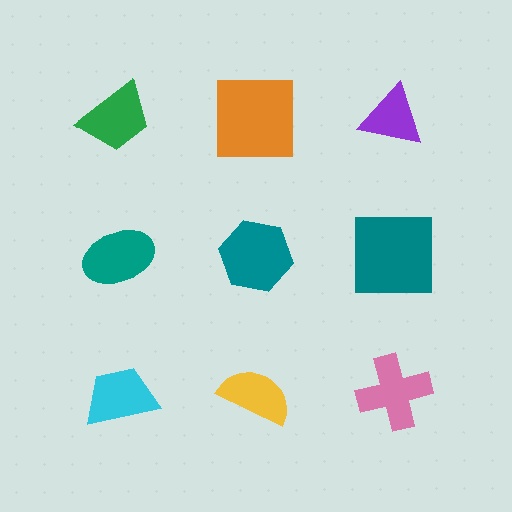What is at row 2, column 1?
A teal ellipse.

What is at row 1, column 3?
A purple triangle.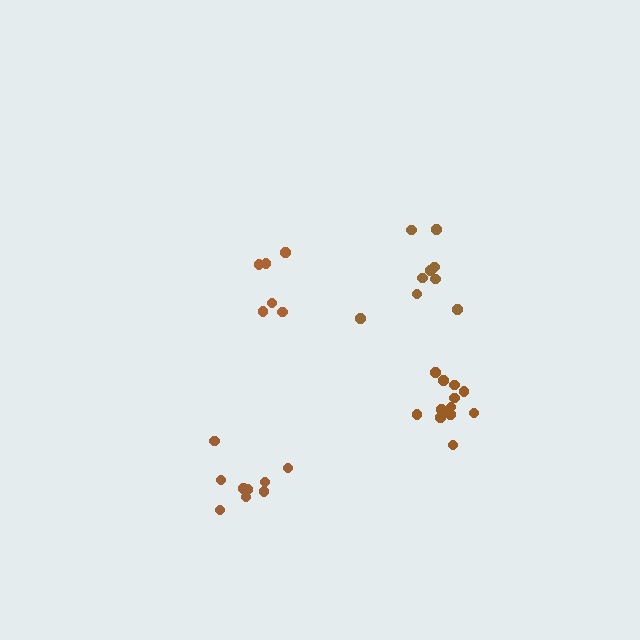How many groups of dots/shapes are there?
There are 4 groups.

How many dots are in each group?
Group 1: 6 dots, Group 2: 9 dots, Group 3: 12 dots, Group 4: 9 dots (36 total).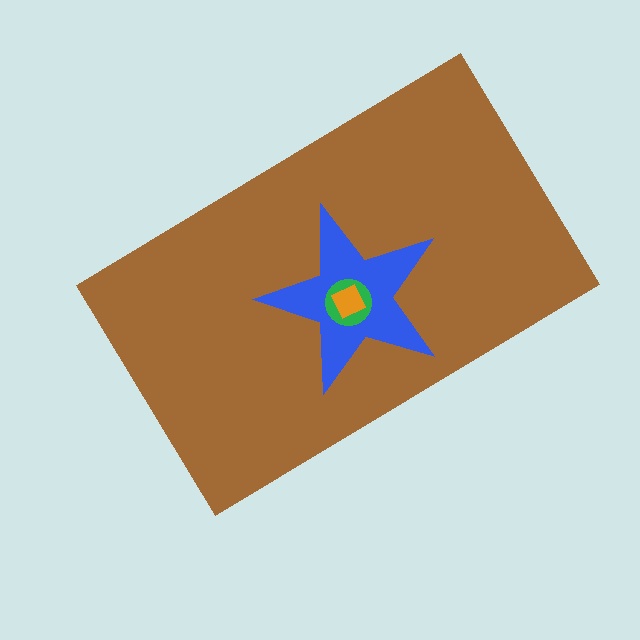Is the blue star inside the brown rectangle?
Yes.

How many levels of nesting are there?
4.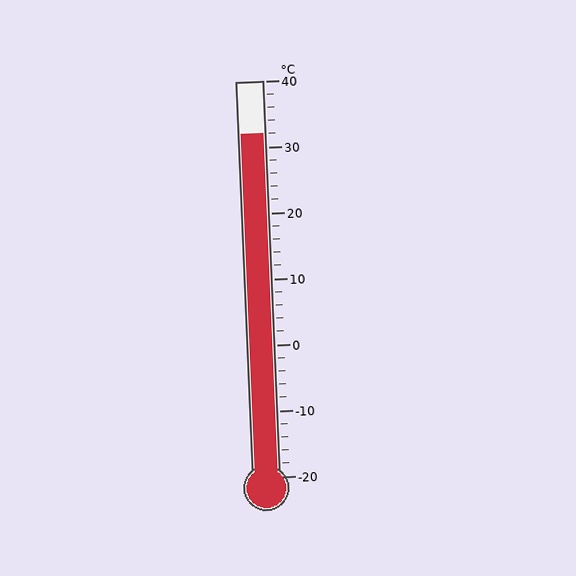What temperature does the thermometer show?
The thermometer shows approximately 32°C.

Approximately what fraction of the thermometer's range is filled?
The thermometer is filled to approximately 85% of its range.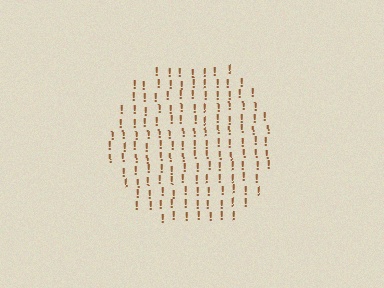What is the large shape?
The large shape is a circle.